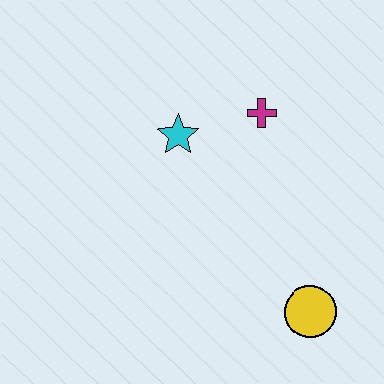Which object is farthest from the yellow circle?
The cyan star is farthest from the yellow circle.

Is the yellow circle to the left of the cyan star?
No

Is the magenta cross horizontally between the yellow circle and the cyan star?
Yes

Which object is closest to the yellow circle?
The magenta cross is closest to the yellow circle.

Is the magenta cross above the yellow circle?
Yes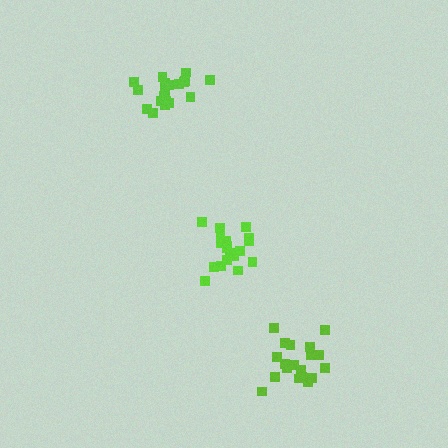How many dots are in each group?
Group 1: 20 dots, Group 2: 19 dots, Group 3: 19 dots (58 total).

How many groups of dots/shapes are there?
There are 3 groups.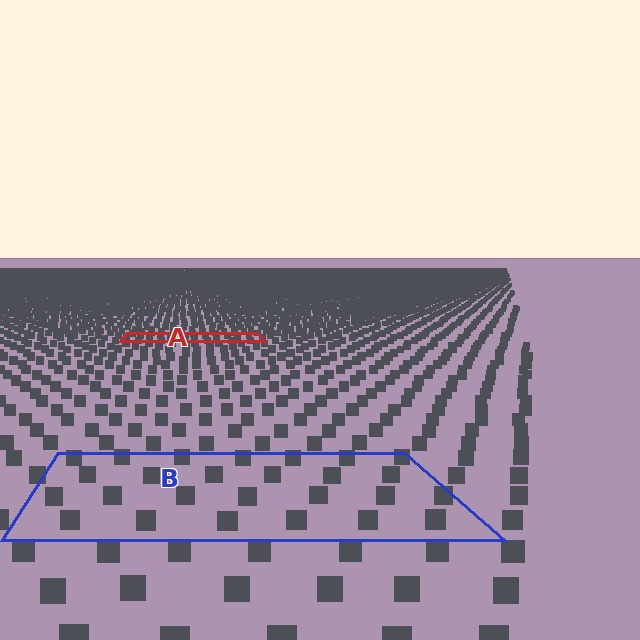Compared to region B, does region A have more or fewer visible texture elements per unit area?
Region A has more texture elements per unit area — they are packed more densely because it is farther away.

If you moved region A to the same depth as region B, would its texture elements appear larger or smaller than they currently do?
They would appear larger. At a closer depth, the same texture elements are projected at a bigger on-screen size.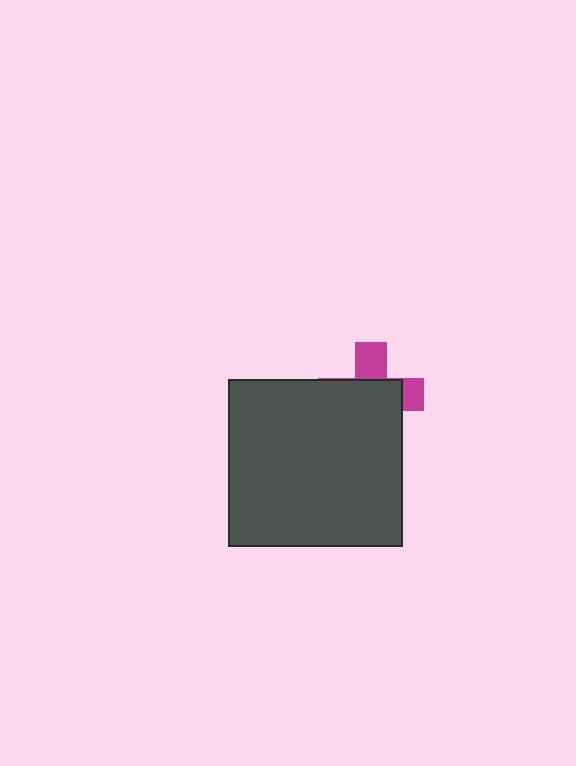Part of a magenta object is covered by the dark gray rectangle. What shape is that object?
It is a cross.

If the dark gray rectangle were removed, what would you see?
You would see the complete magenta cross.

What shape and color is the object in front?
The object in front is a dark gray rectangle.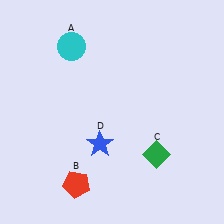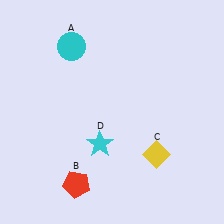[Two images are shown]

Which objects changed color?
C changed from green to yellow. D changed from blue to cyan.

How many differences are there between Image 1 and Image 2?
There are 2 differences between the two images.